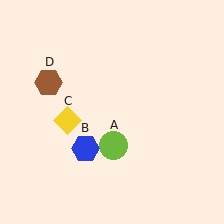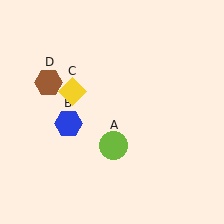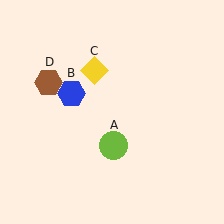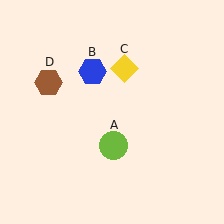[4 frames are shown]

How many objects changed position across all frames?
2 objects changed position: blue hexagon (object B), yellow diamond (object C).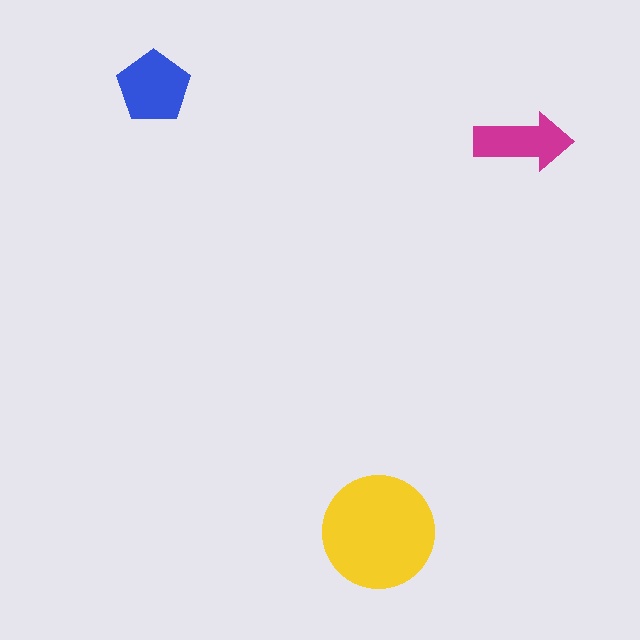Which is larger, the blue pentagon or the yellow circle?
The yellow circle.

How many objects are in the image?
There are 3 objects in the image.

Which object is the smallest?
The magenta arrow.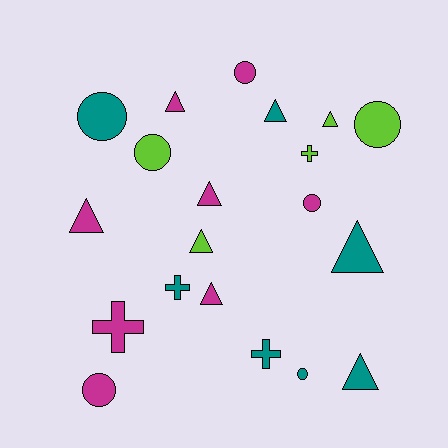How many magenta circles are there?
There are 3 magenta circles.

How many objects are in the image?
There are 20 objects.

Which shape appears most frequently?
Triangle, with 9 objects.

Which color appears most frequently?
Magenta, with 8 objects.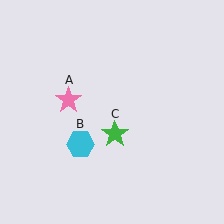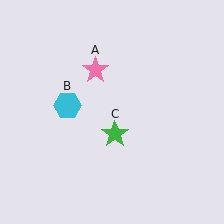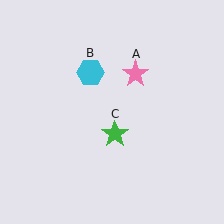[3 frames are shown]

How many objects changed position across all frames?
2 objects changed position: pink star (object A), cyan hexagon (object B).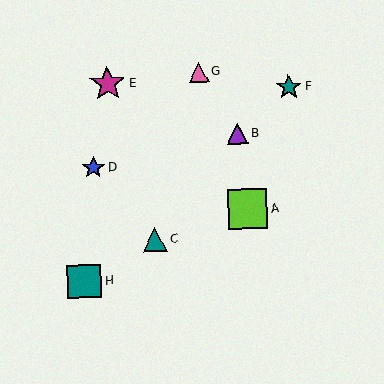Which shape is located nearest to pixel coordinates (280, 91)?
The teal star (labeled F) at (289, 87) is nearest to that location.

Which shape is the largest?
The lime square (labeled A) is the largest.